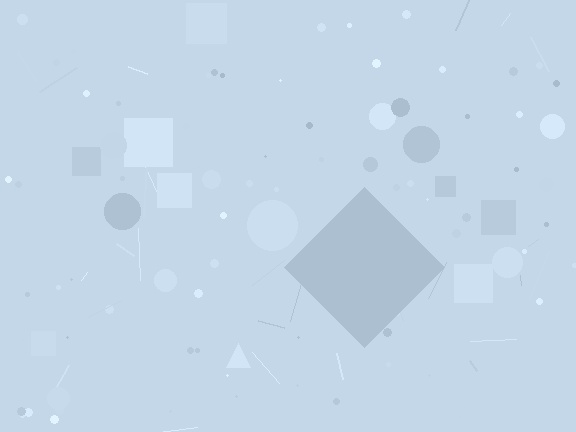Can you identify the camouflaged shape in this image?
The camouflaged shape is a diamond.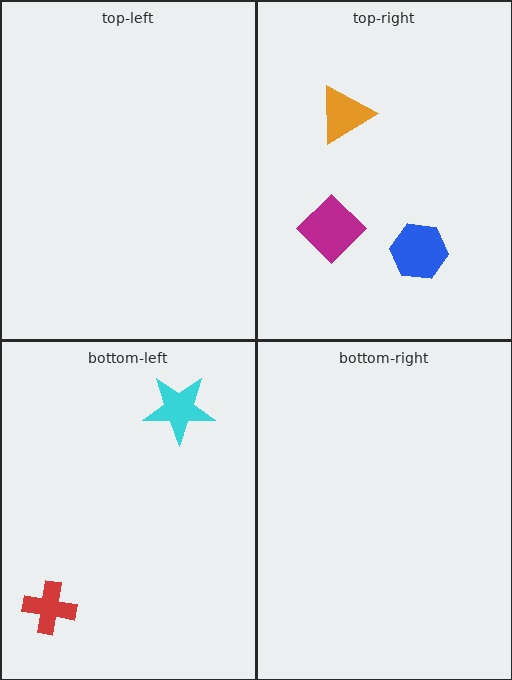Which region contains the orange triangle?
The top-right region.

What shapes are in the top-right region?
The orange triangle, the blue hexagon, the magenta diamond.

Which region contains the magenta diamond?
The top-right region.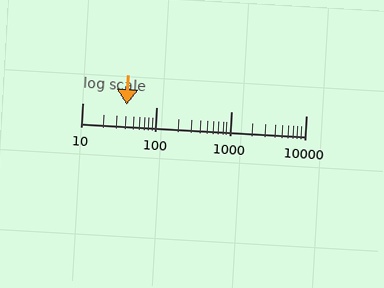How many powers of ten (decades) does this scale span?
The scale spans 3 decades, from 10 to 10000.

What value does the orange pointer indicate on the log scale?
The pointer indicates approximately 40.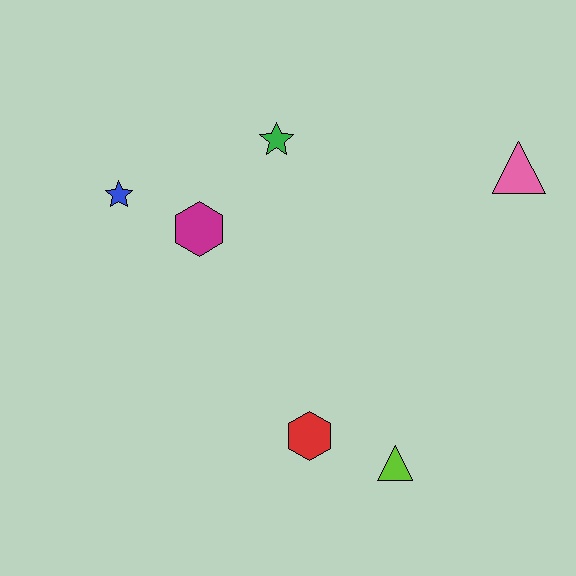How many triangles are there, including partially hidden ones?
There are 2 triangles.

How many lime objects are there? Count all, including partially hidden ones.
There is 1 lime object.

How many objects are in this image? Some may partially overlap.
There are 6 objects.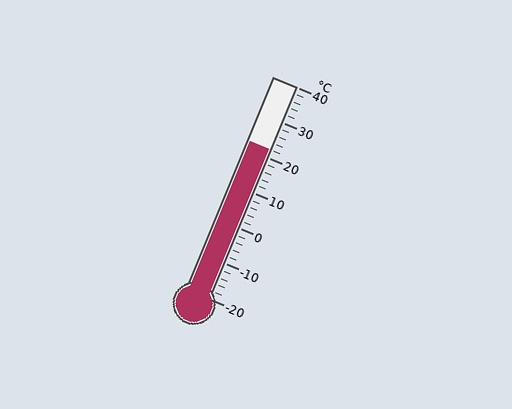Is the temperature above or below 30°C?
The temperature is below 30°C.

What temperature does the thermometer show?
The thermometer shows approximately 22°C.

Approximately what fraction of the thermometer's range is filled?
The thermometer is filled to approximately 70% of its range.